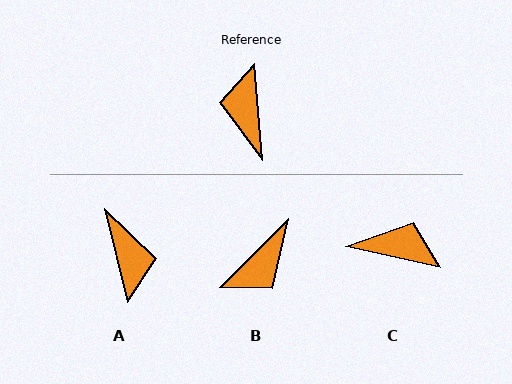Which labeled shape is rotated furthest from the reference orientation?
A, about 171 degrees away.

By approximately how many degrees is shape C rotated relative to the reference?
Approximately 107 degrees clockwise.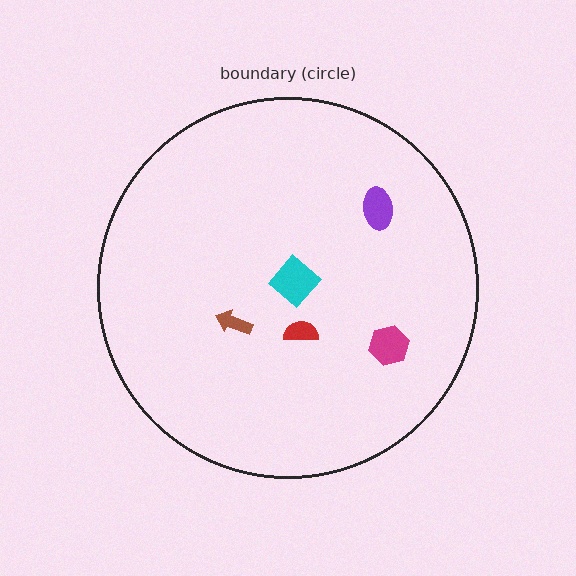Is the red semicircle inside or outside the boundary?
Inside.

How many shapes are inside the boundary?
5 inside, 0 outside.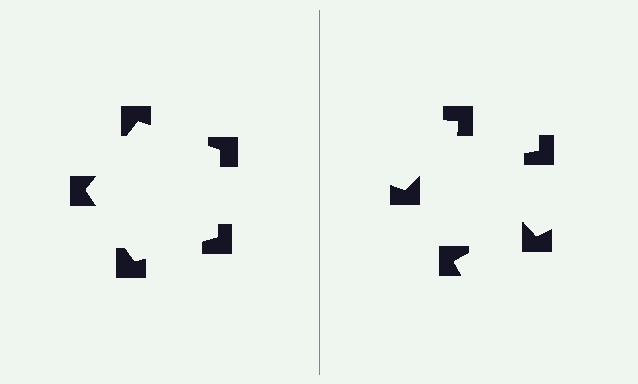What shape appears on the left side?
An illusory pentagon.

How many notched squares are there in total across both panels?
10 — 5 on each side.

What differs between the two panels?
The notched squares are positioned identically on both sides; only the wedge orientations differ. On the left they align to a pentagon; on the right they are misaligned.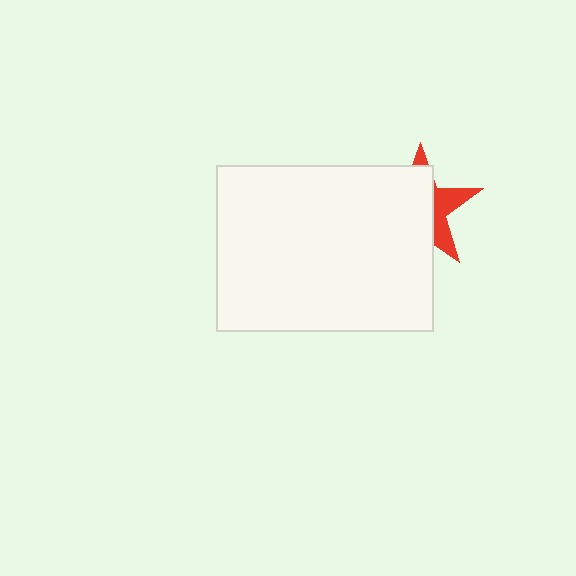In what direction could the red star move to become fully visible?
The red star could move right. That would shift it out from behind the white rectangle entirely.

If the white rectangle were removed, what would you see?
You would see the complete red star.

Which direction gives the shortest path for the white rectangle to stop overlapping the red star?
Moving left gives the shortest separation.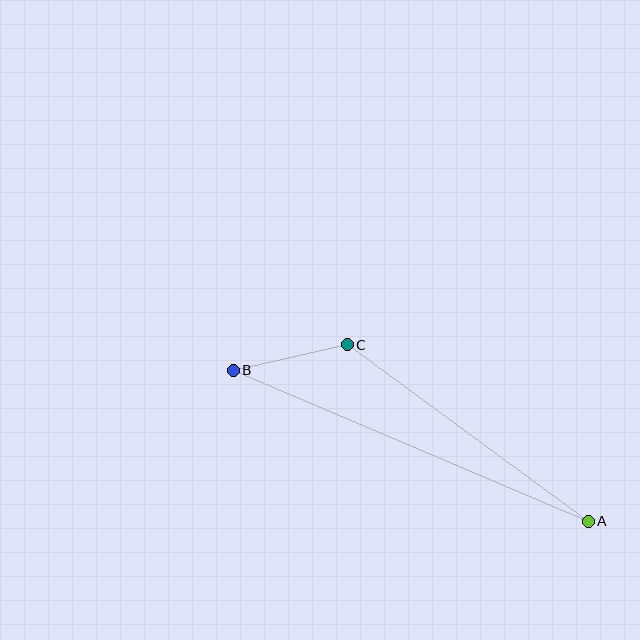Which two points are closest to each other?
Points B and C are closest to each other.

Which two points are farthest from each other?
Points A and B are farthest from each other.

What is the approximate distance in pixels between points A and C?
The distance between A and C is approximately 299 pixels.